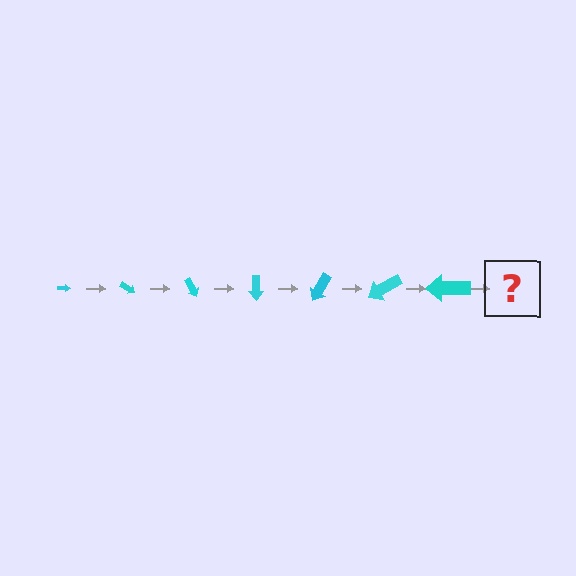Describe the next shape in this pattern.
It should be an arrow, larger than the previous one and rotated 210 degrees from the start.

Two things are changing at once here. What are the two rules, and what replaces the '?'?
The two rules are that the arrow grows larger each step and it rotates 30 degrees each step. The '?' should be an arrow, larger than the previous one and rotated 210 degrees from the start.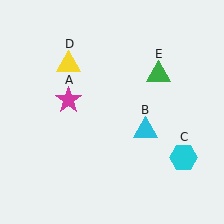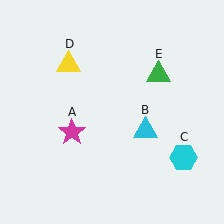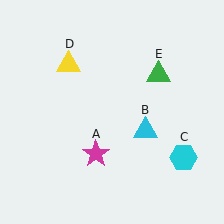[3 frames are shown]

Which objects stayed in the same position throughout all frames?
Cyan triangle (object B) and cyan hexagon (object C) and yellow triangle (object D) and green triangle (object E) remained stationary.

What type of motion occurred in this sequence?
The magenta star (object A) rotated counterclockwise around the center of the scene.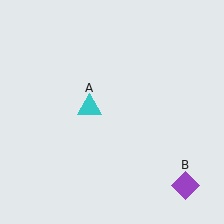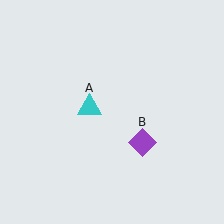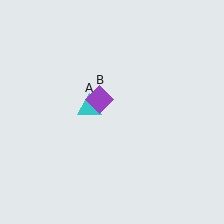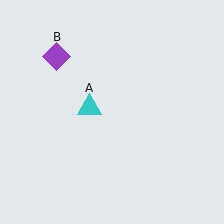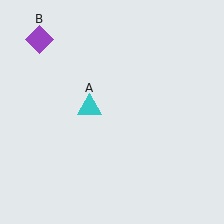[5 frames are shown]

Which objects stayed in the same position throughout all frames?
Cyan triangle (object A) remained stationary.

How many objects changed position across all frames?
1 object changed position: purple diamond (object B).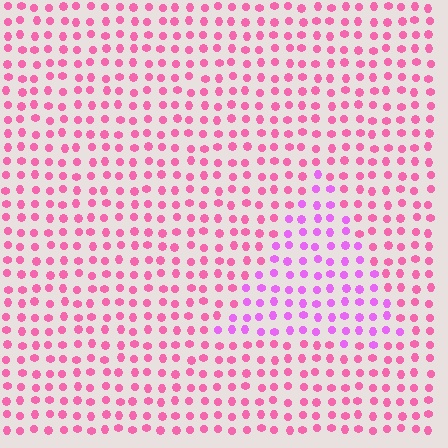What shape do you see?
I see a triangle.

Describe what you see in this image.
The image is filled with small pink elements in a uniform arrangement. A triangle-shaped region is visible where the elements are tinted to a slightly different hue, forming a subtle color boundary.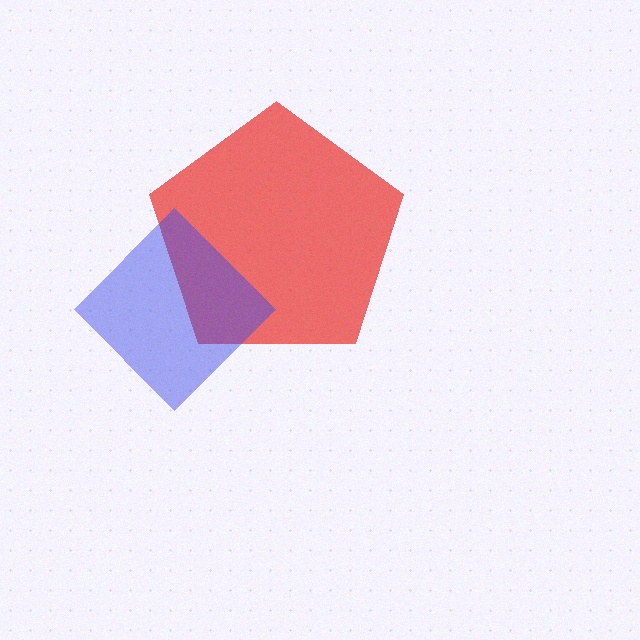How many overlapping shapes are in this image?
There are 2 overlapping shapes in the image.